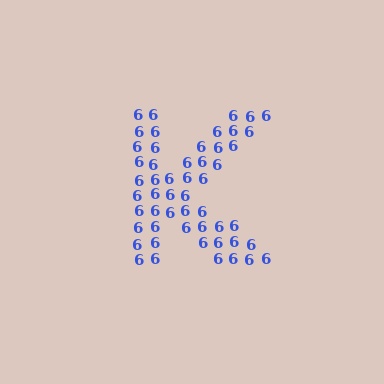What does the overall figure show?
The overall figure shows the letter K.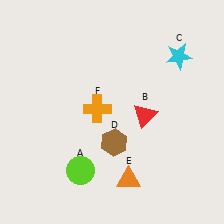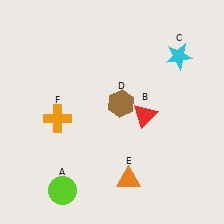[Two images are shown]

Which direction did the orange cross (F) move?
The orange cross (F) moved left.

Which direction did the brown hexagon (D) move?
The brown hexagon (D) moved up.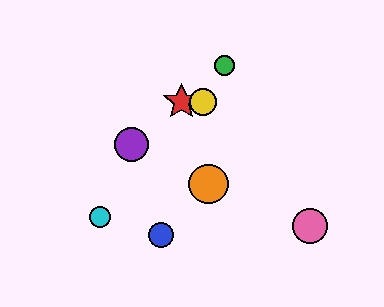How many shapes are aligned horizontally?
2 shapes (the red star, the yellow circle) are aligned horizontally.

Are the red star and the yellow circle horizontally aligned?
Yes, both are at y≈102.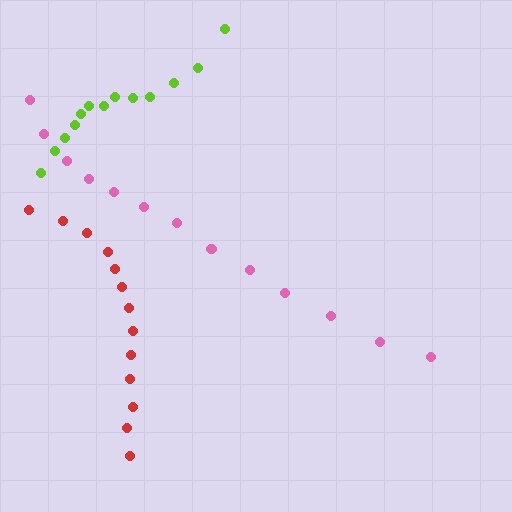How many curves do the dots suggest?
There are 3 distinct paths.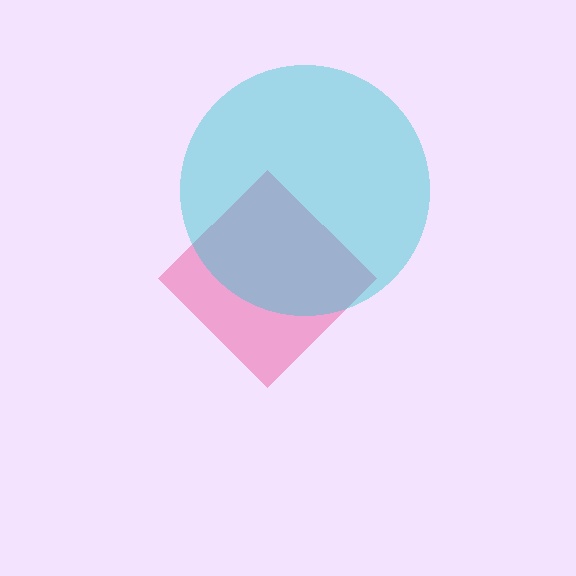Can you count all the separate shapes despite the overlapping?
Yes, there are 2 separate shapes.